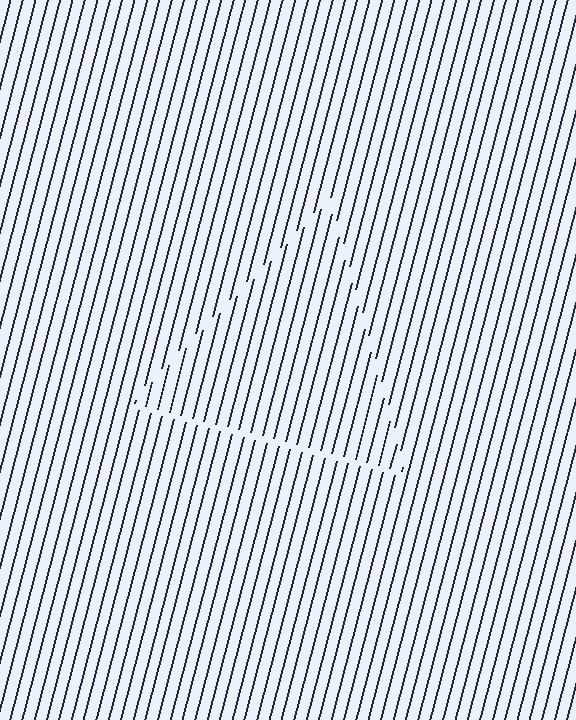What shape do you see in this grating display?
An illusory triangle. The interior of the shape contains the same grating, shifted by half a period — the contour is defined by the phase discontinuity where line-ends from the inner and outer gratings abut.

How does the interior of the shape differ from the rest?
The interior of the shape contains the same grating, shifted by half a period — the contour is defined by the phase discontinuity where line-ends from the inner and outer gratings abut.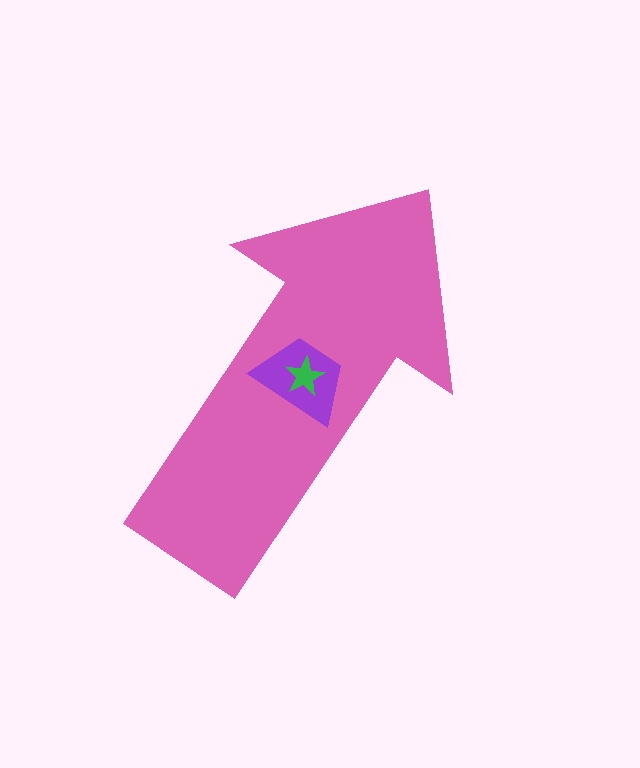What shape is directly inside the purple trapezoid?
The green star.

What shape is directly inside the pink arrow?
The purple trapezoid.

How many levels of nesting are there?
3.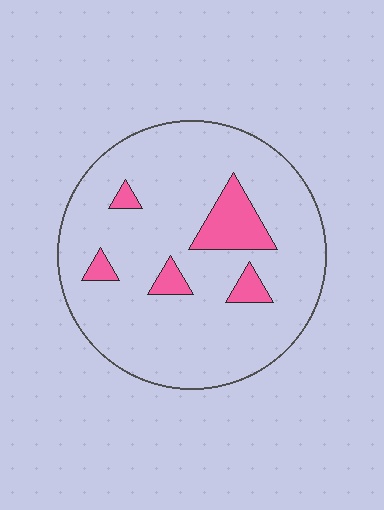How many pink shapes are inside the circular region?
5.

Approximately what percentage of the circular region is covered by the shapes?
Approximately 10%.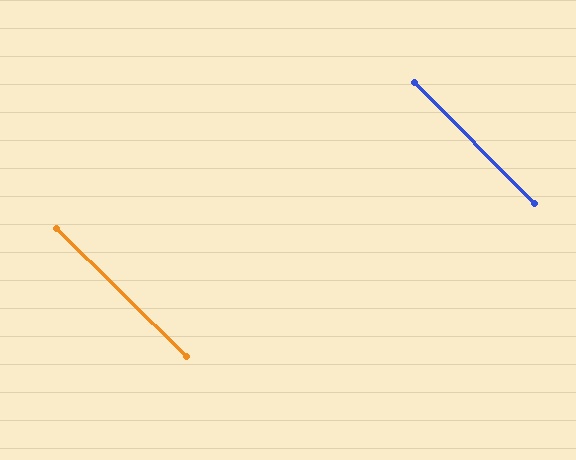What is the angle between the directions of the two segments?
Approximately 1 degree.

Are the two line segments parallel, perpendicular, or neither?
Parallel — their directions differ by only 0.6°.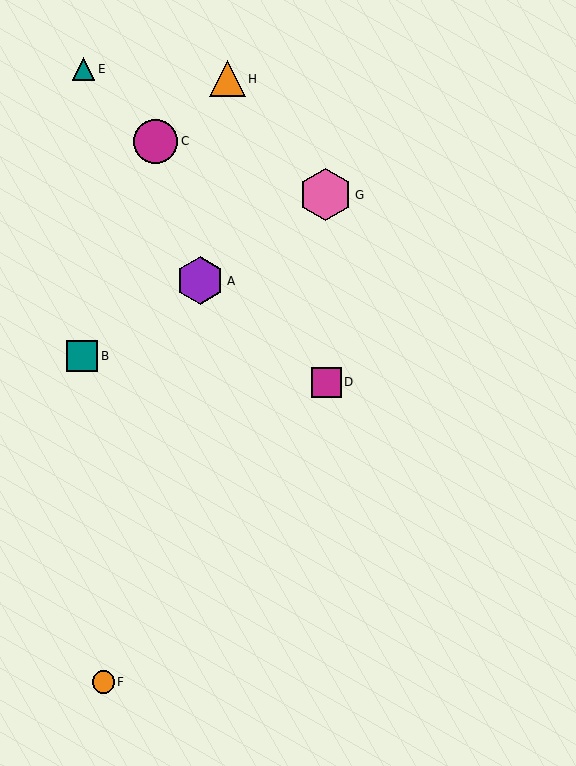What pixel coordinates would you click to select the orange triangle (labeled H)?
Click at (227, 79) to select the orange triangle H.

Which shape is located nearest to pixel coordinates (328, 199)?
The pink hexagon (labeled G) at (325, 195) is nearest to that location.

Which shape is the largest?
The pink hexagon (labeled G) is the largest.